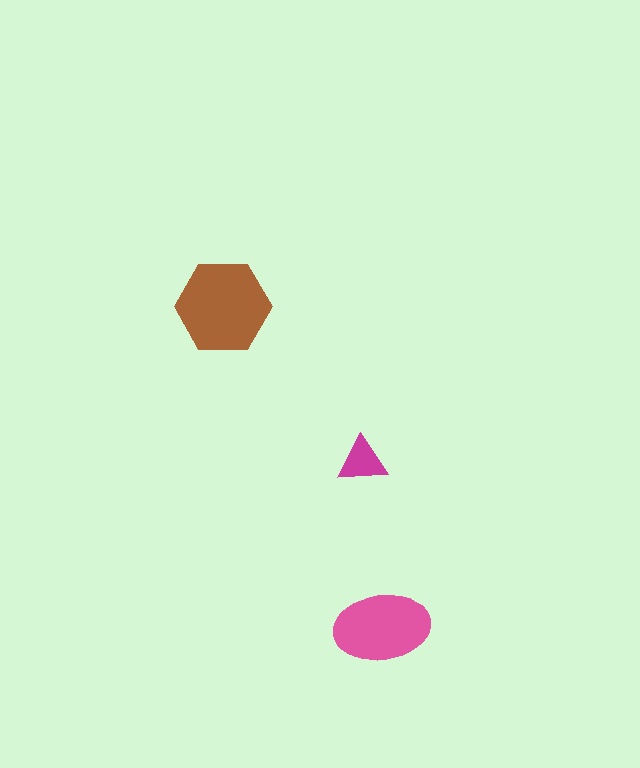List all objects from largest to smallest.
The brown hexagon, the pink ellipse, the magenta triangle.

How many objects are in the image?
There are 3 objects in the image.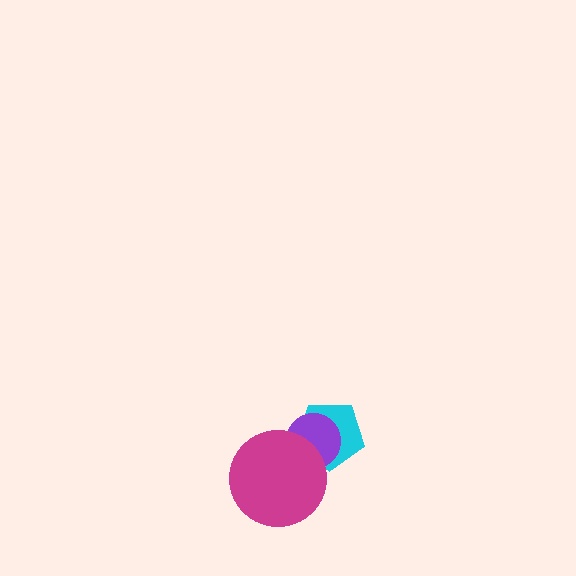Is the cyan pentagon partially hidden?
Yes, it is partially covered by another shape.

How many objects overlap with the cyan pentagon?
2 objects overlap with the cyan pentagon.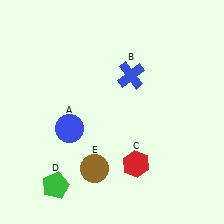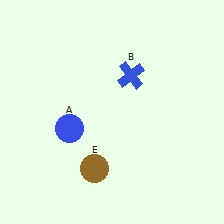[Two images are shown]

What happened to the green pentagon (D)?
The green pentagon (D) was removed in Image 2. It was in the bottom-left area of Image 1.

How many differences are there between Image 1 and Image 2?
There are 2 differences between the two images.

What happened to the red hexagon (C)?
The red hexagon (C) was removed in Image 2. It was in the bottom-right area of Image 1.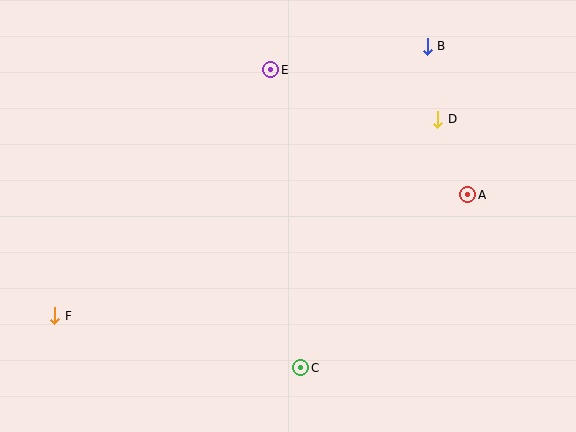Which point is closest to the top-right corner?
Point B is closest to the top-right corner.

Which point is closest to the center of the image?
Point E at (271, 70) is closest to the center.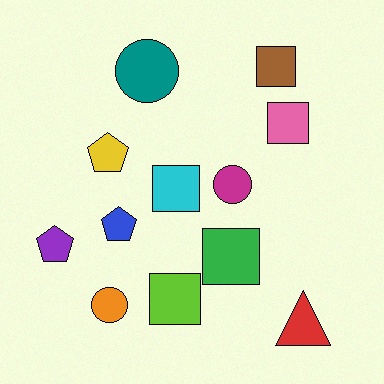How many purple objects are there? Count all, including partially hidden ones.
There is 1 purple object.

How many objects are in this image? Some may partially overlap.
There are 12 objects.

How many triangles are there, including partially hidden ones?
There is 1 triangle.